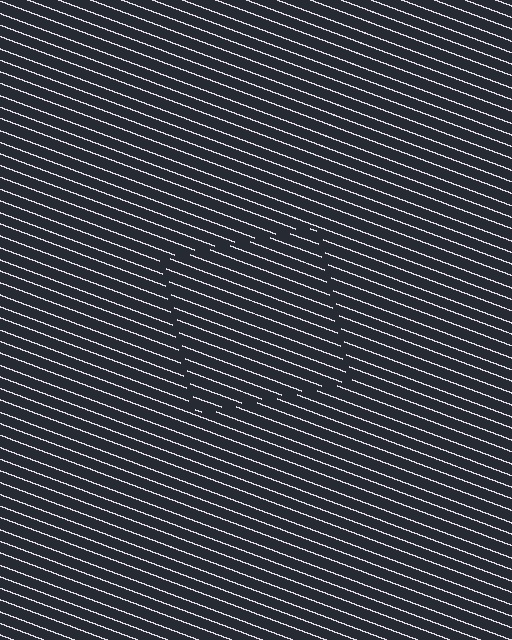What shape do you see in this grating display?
An illusory square. The interior of the shape contains the same grating, shifted by half a period — the contour is defined by the phase discontinuity where line-ends from the inner and outer gratings abut.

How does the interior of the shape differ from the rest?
The interior of the shape contains the same grating, shifted by half a period — the contour is defined by the phase discontinuity where line-ends from the inner and outer gratings abut.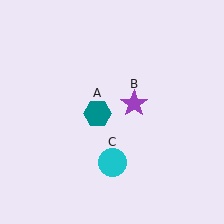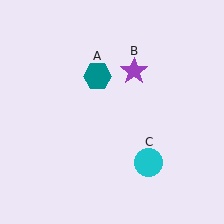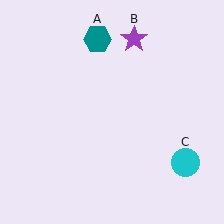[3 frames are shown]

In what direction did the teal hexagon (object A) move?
The teal hexagon (object A) moved up.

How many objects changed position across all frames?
3 objects changed position: teal hexagon (object A), purple star (object B), cyan circle (object C).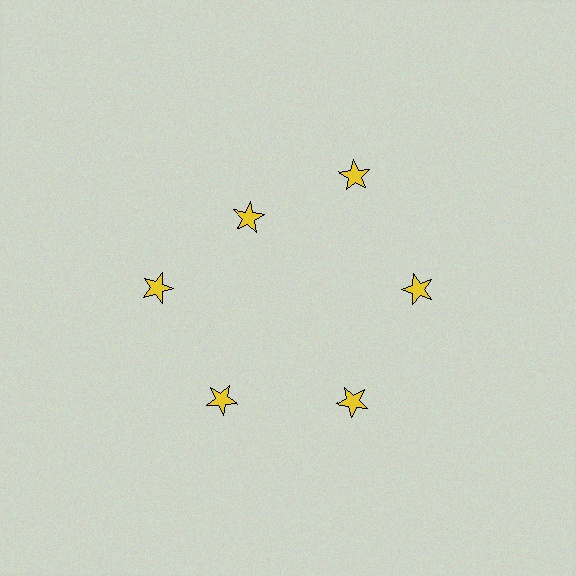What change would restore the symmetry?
The symmetry would be restored by moving it outward, back onto the ring so that all 6 stars sit at equal angles and equal distance from the center.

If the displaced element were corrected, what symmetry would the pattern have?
It would have 6-fold rotational symmetry — the pattern would map onto itself every 60 degrees.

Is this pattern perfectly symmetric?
No. The 6 yellow stars are arranged in a ring, but one element near the 11 o'clock position is pulled inward toward the center, breaking the 6-fold rotational symmetry.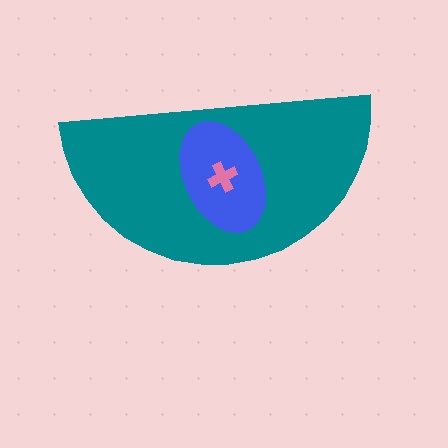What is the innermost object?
The pink cross.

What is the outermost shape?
The teal semicircle.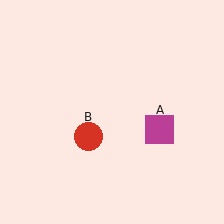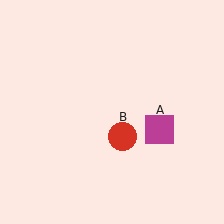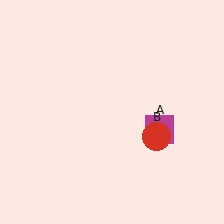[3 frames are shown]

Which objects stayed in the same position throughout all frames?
Magenta square (object A) remained stationary.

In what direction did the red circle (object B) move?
The red circle (object B) moved right.